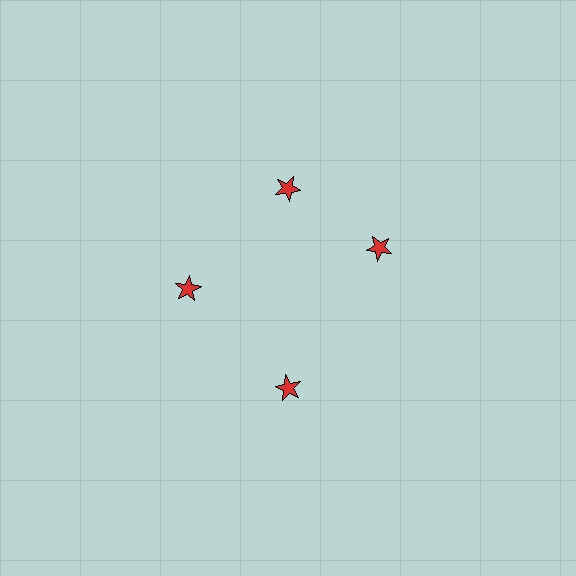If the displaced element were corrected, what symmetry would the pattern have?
It would have 4-fold rotational symmetry — the pattern would map onto itself every 90 degrees.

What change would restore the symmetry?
The symmetry would be restored by rotating it back into even spacing with its neighbors so that all 4 stars sit at equal angles and equal distance from the center.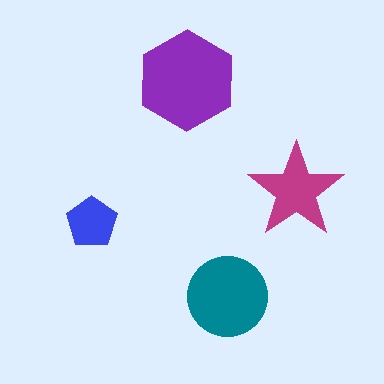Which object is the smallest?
The blue pentagon.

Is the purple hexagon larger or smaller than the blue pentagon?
Larger.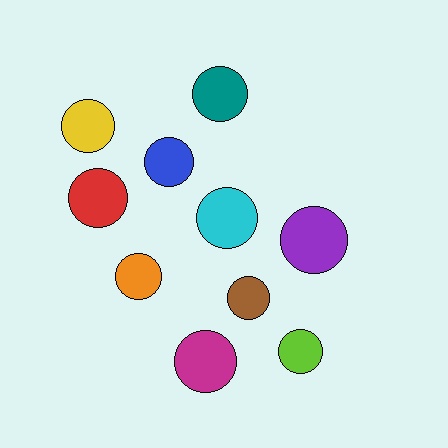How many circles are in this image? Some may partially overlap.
There are 10 circles.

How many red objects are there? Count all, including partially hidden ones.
There is 1 red object.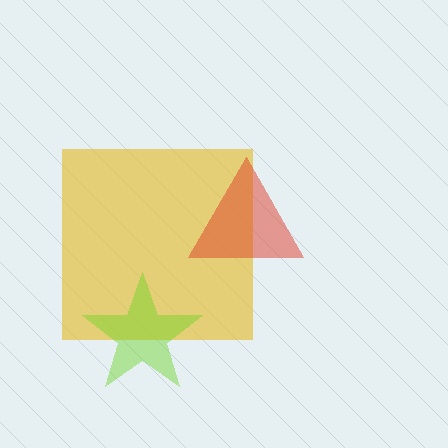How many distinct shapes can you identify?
There are 3 distinct shapes: a yellow square, a lime star, a red triangle.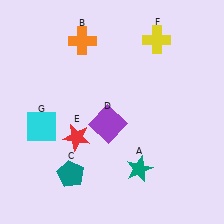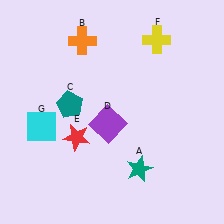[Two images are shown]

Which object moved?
The teal pentagon (C) moved up.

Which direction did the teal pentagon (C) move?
The teal pentagon (C) moved up.